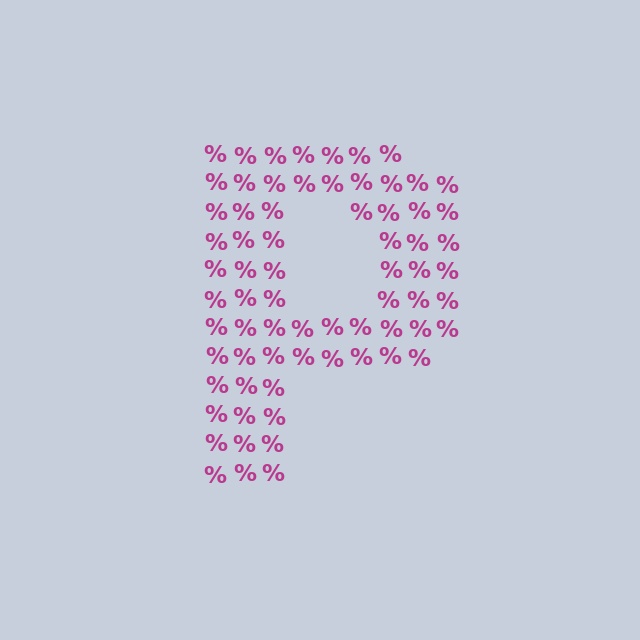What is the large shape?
The large shape is the letter P.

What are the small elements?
The small elements are percent signs.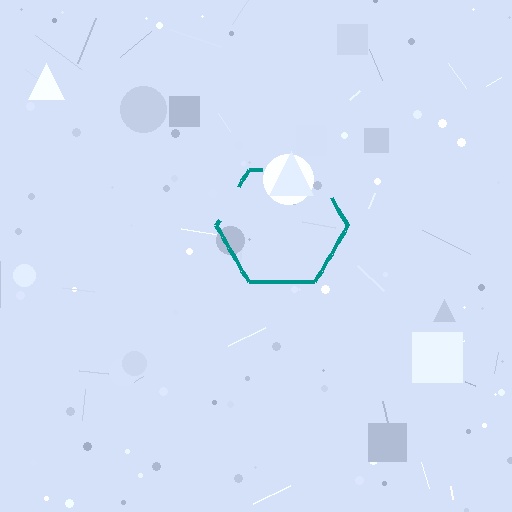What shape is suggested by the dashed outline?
The dashed outline suggests a hexagon.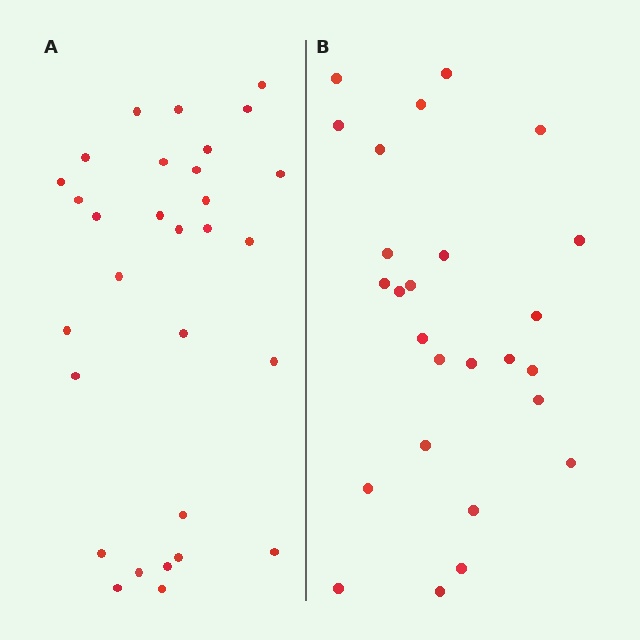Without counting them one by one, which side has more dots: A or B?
Region A (the left region) has more dots.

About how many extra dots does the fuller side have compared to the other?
Region A has about 4 more dots than region B.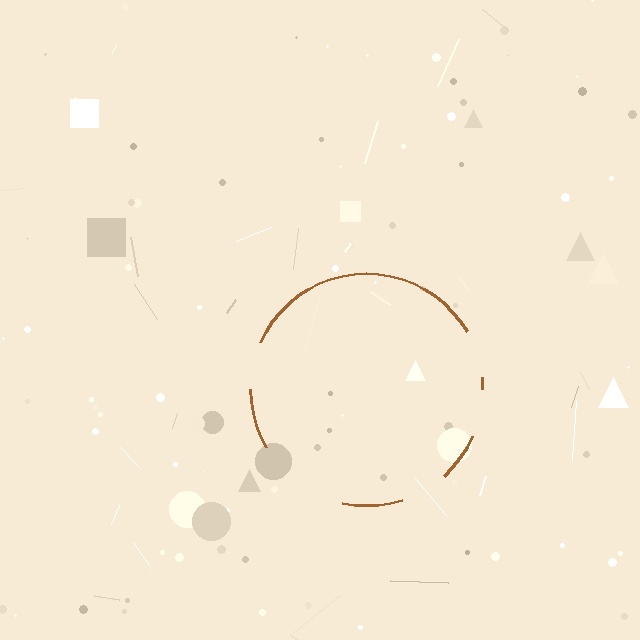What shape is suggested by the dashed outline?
The dashed outline suggests a circle.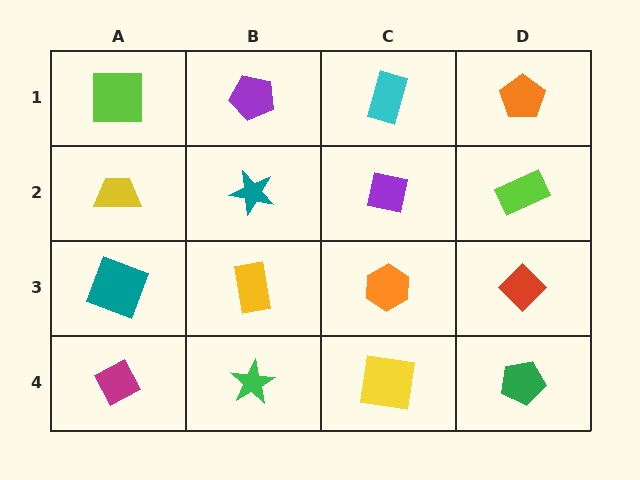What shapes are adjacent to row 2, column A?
A lime square (row 1, column A), a teal square (row 3, column A), a teal star (row 2, column B).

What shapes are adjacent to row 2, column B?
A purple pentagon (row 1, column B), a yellow rectangle (row 3, column B), a yellow trapezoid (row 2, column A), a purple square (row 2, column C).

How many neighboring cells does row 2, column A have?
3.